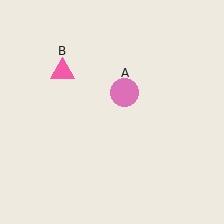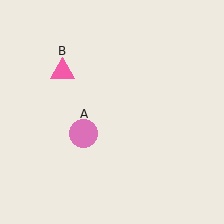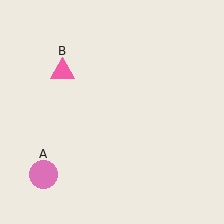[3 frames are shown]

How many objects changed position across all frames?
1 object changed position: pink circle (object A).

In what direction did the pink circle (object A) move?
The pink circle (object A) moved down and to the left.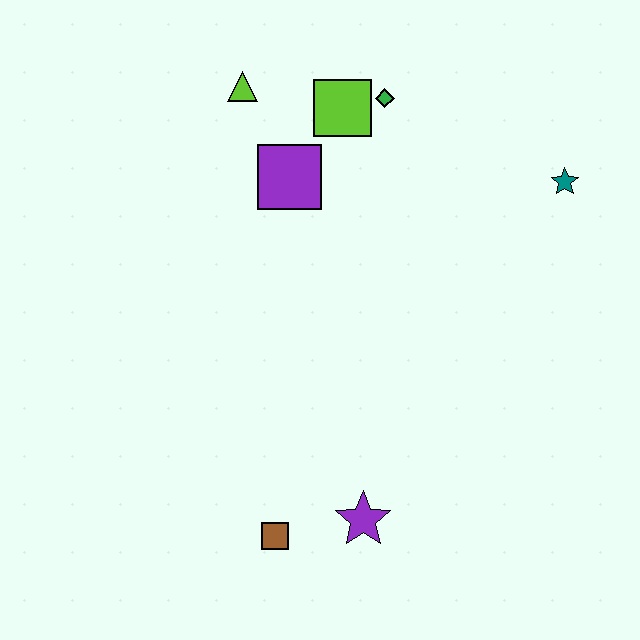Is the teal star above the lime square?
No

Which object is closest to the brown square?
The purple star is closest to the brown square.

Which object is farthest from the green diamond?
The brown square is farthest from the green diamond.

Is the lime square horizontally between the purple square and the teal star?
Yes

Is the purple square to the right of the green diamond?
No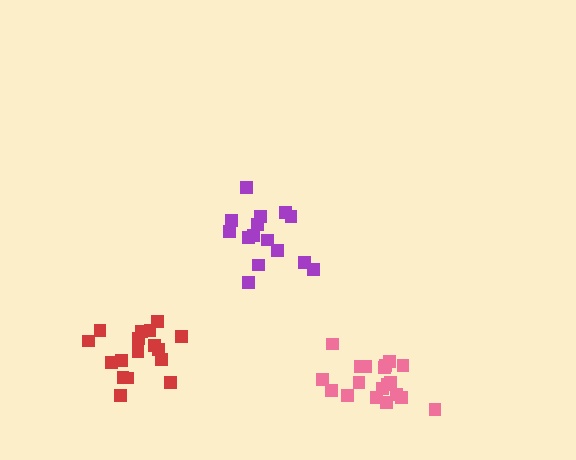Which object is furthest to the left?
The red cluster is leftmost.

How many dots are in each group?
Group 1: 17 dots, Group 2: 15 dots, Group 3: 19 dots (51 total).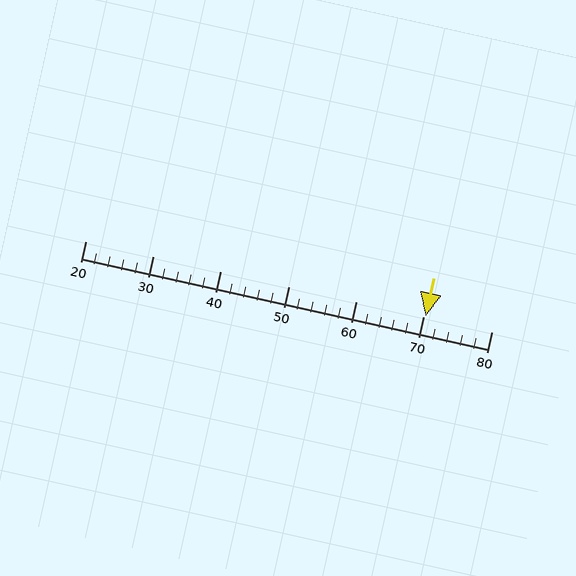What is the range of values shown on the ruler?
The ruler shows values from 20 to 80.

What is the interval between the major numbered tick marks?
The major tick marks are spaced 10 units apart.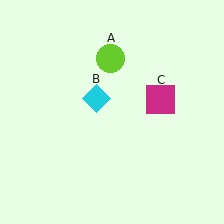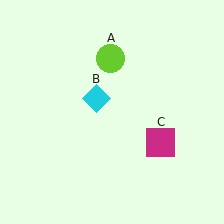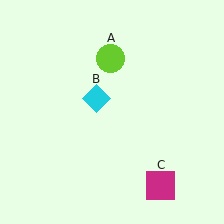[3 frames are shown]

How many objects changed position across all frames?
1 object changed position: magenta square (object C).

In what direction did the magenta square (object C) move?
The magenta square (object C) moved down.